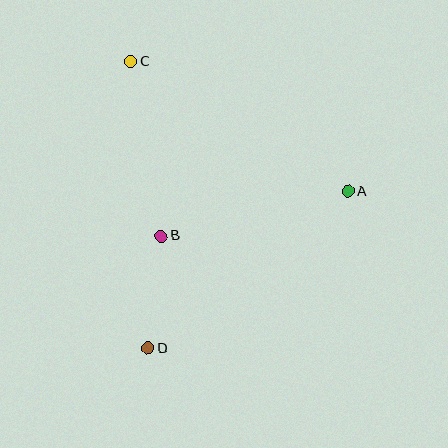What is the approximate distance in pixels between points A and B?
The distance between A and B is approximately 192 pixels.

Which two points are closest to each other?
Points B and D are closest to each other.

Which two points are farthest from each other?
Points C and D are farthest from each other.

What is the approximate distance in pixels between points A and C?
The distance between A and C is approximately 253 pixels.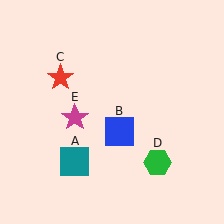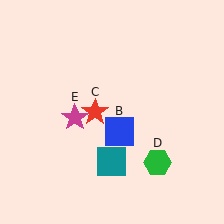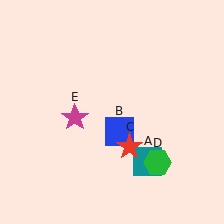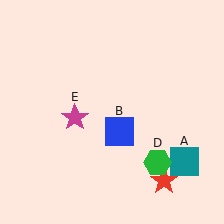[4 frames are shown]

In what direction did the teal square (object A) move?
The teal square (object A) moved right.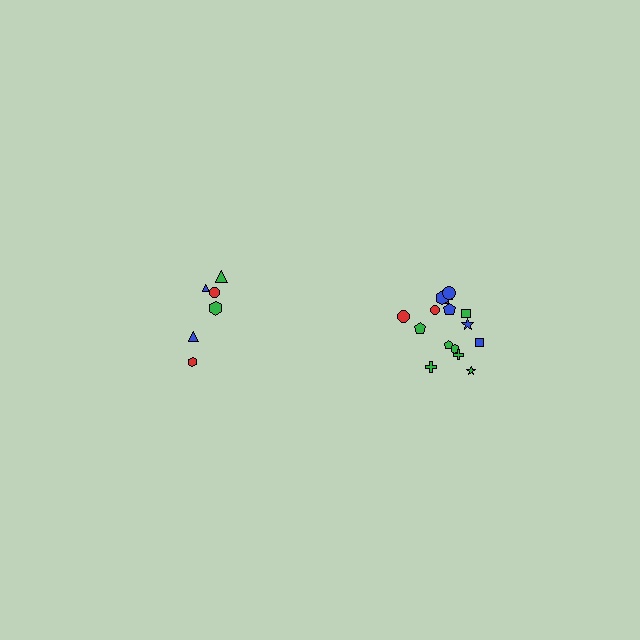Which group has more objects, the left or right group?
The right group.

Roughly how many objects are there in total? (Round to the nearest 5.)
Roughly 20 objects in total.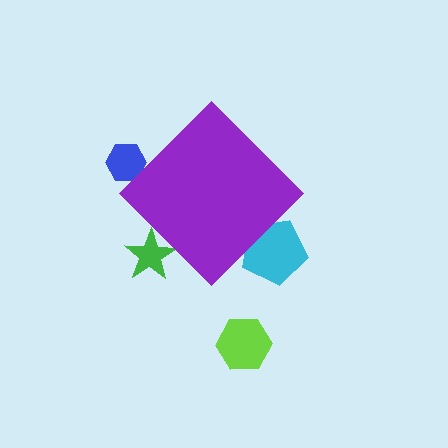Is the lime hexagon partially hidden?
No, the lime hexagon is fully visible.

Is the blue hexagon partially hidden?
Yes, the blue hexagon is partially hidden behind the purple diamond.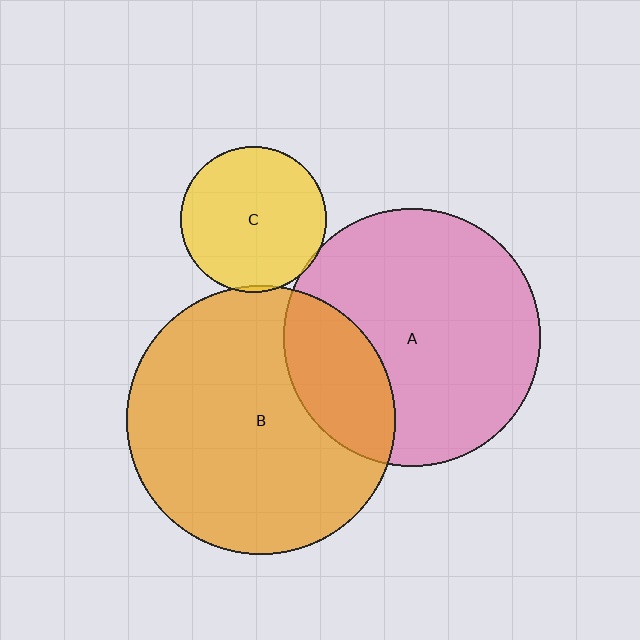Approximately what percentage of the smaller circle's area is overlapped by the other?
Approximately 5%.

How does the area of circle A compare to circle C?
Approximately 3.1 times.